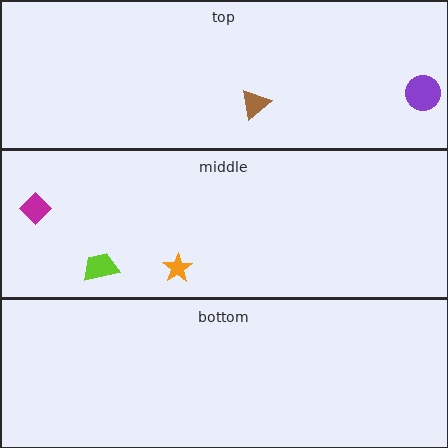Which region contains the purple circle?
The top region.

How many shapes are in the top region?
2.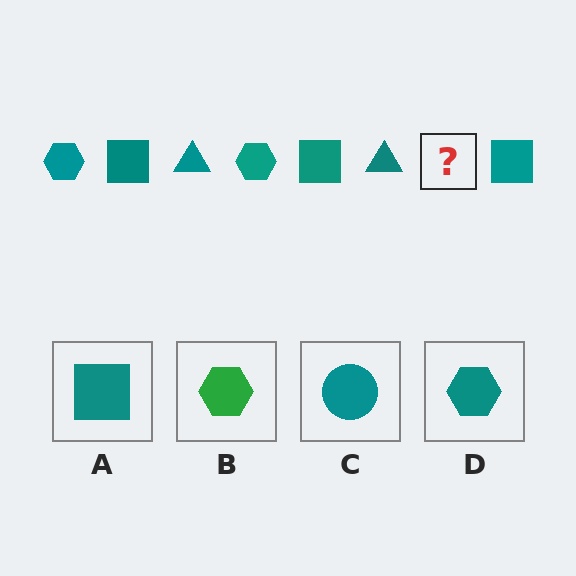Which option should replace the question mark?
Option D.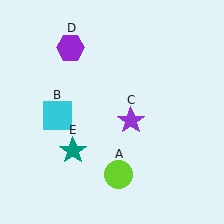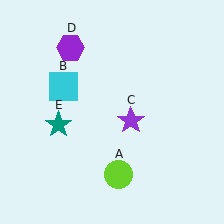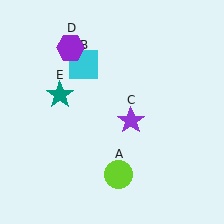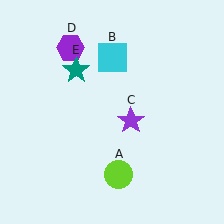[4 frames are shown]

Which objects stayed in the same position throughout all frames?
Lime circle (object A) and purple star (object C) and purple hexagon (object D) remained stationary.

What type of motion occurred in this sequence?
The cyan square (object B), teal star (object E) rotated clockwise around the center of the scene.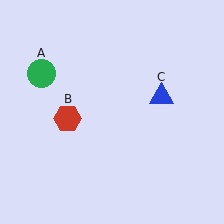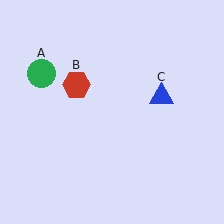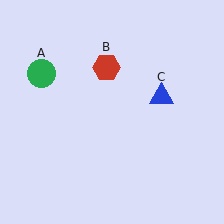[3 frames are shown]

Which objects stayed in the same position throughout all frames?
Green circle (object A) and blue triangle (object C) remained stationary.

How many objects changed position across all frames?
1 object changed position: red hexagon (object B).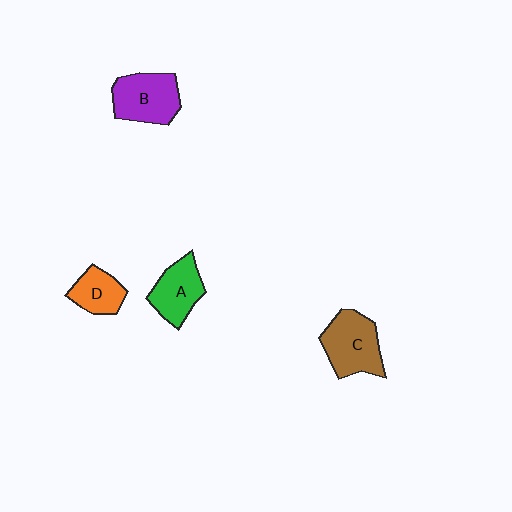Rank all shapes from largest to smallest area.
From largest to smallest: C (brown), B (purple), A (green), D (orange).